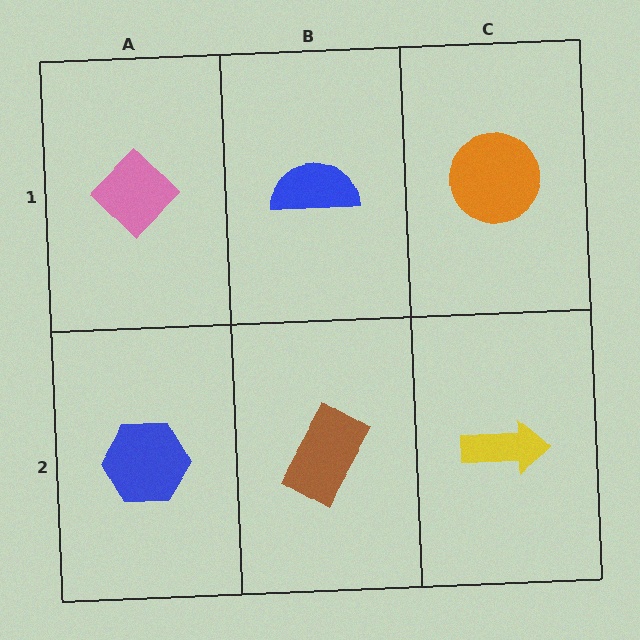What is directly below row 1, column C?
A yellow arrow.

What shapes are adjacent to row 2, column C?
An orange circle (row 1, column C), a brown rectangle (row 2, column B).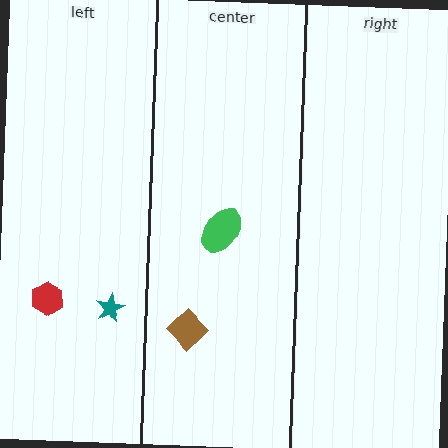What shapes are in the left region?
The teal star, the red hexagon.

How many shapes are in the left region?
2.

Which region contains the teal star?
The left region.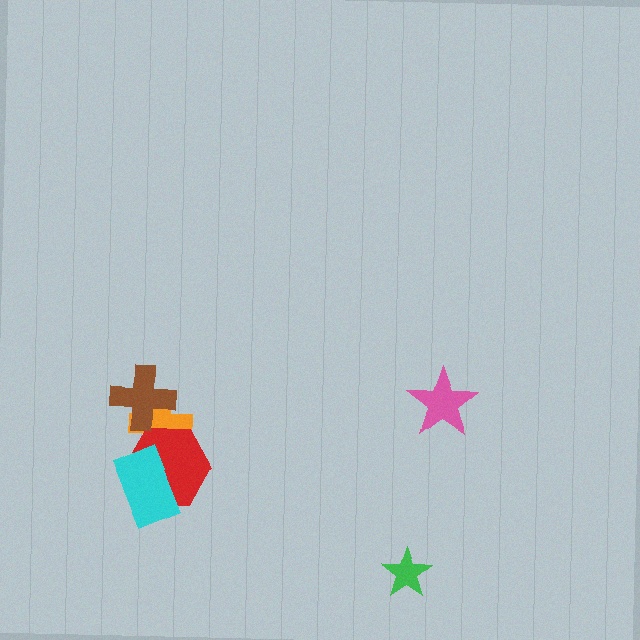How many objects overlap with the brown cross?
1 object overlaps with the brown cross.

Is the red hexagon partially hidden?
Yes, it is partially covered by another shape.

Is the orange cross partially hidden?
Yes, it is partially covered by another shape.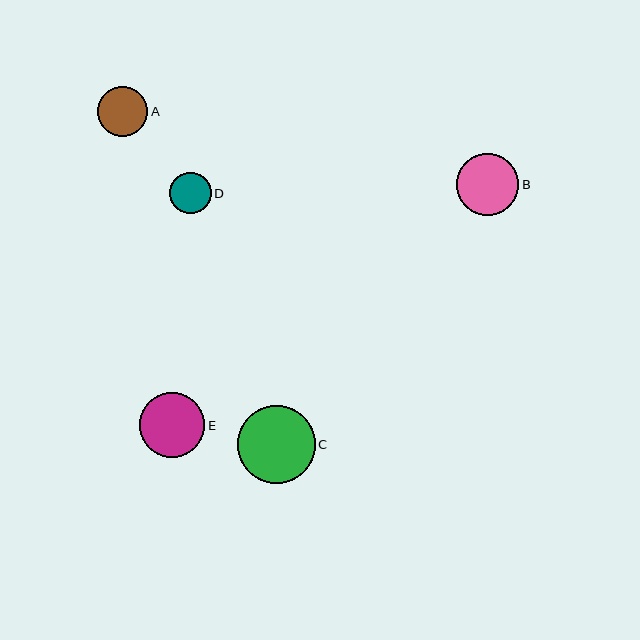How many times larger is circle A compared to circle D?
Circle A is approximately 1.2 times the size of circle D.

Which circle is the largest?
Circle C is the largest with a size of approximately 77 pixels.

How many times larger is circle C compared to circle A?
Circle C is approximately 1.5 times the size of circle A.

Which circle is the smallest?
Circle D is the smallest with a size of approximately 41 pixels.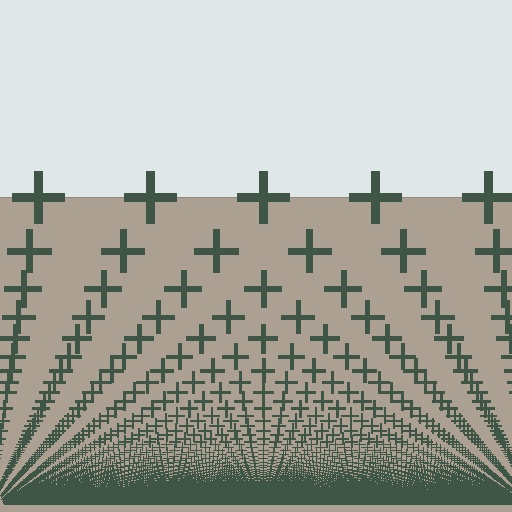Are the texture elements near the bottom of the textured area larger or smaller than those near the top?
Smaller. The gradient is inverted — elements near the bottom are smaller and denser.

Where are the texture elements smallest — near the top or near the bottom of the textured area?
Near the bottom.